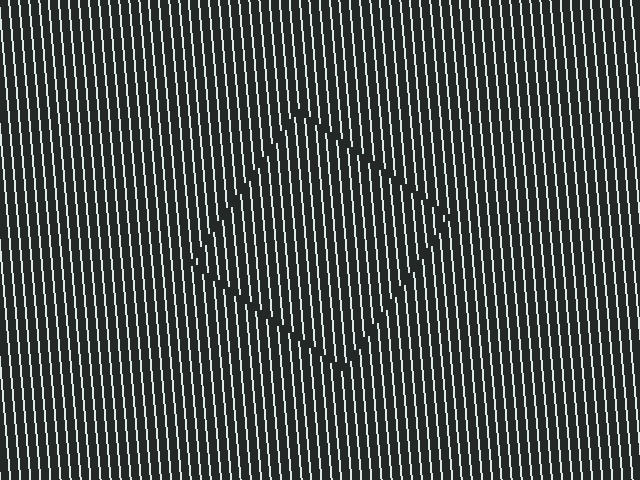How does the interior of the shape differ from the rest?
The interior of the shape contains the same grating, shifted by half a period — the contour is defined by the phase discontinuity where line-ends from the inner and outer gratings abut.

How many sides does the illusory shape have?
4 sides — the line-ends trace a square.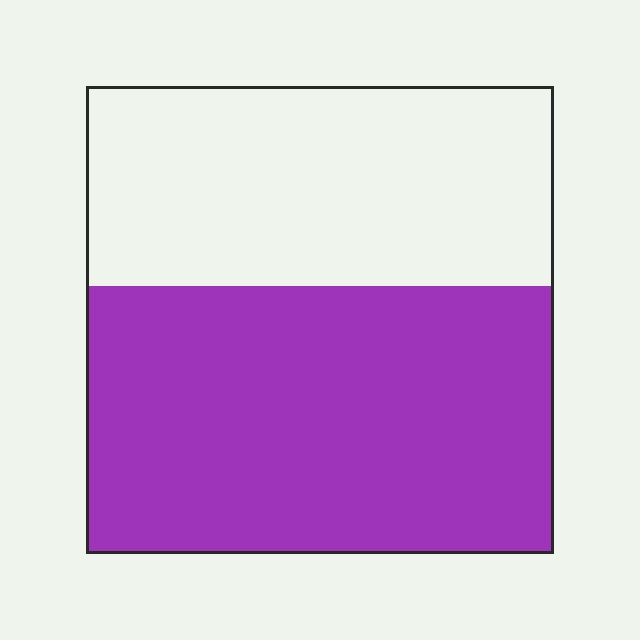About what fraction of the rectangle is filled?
About three fifths (3/5).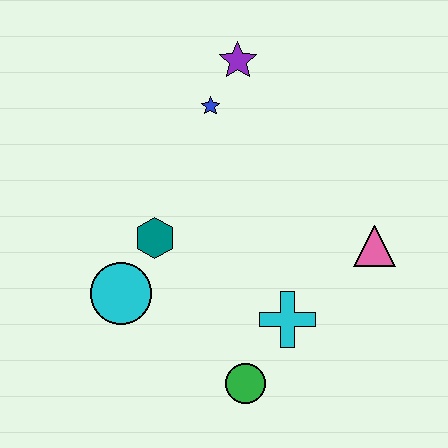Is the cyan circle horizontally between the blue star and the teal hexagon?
No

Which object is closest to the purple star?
The blue star is closest to the purple star.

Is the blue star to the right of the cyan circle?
Yes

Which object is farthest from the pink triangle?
The cyan circle is farthest from the pink triangle.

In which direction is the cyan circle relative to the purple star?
The cyan circle is below the purple star.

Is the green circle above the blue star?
No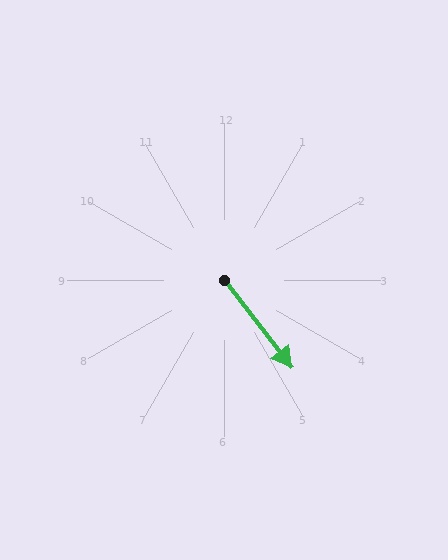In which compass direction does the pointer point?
Southeast.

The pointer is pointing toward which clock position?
Roughly 5 o'clock.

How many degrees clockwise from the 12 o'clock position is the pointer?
Approximately 142 degrees.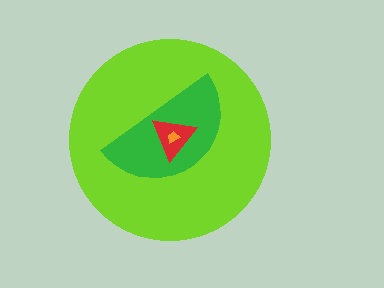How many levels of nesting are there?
4.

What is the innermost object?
The orange trapezoid.